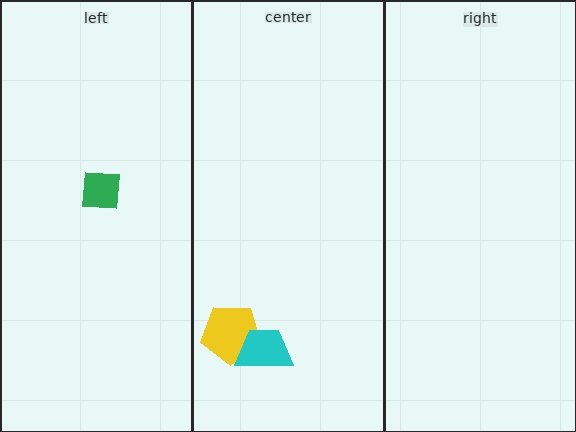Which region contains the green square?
The left region.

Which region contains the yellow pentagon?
The center region.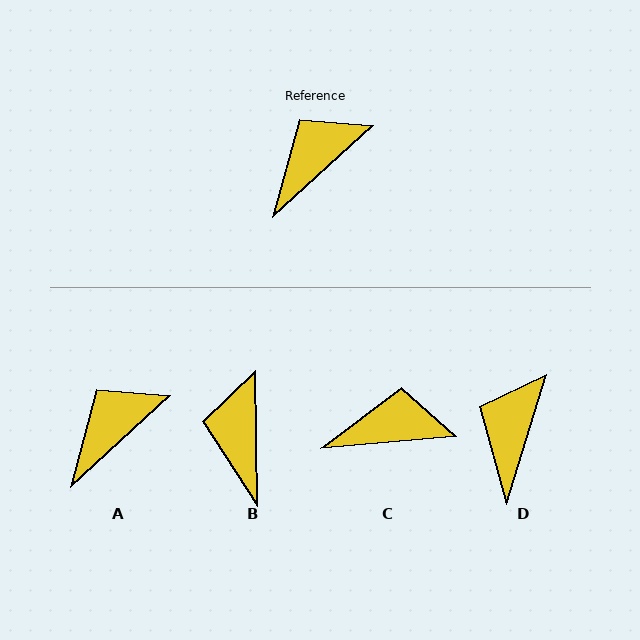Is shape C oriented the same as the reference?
No, it is off by about 38 degrees.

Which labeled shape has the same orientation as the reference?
A.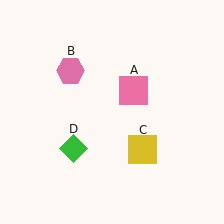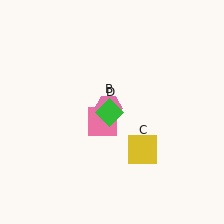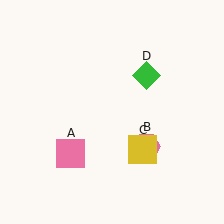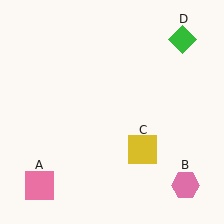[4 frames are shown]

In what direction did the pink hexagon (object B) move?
The pink hexagon (object B) moved down and to the right.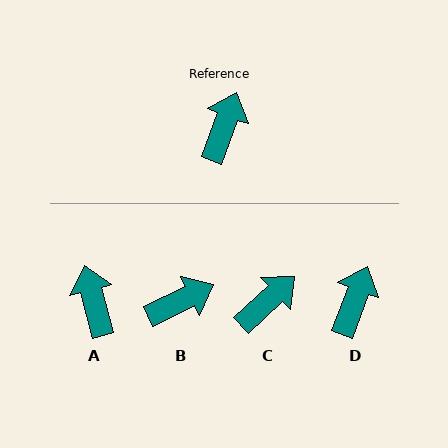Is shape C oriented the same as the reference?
No, it is off by about 27 degrees.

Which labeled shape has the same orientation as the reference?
D.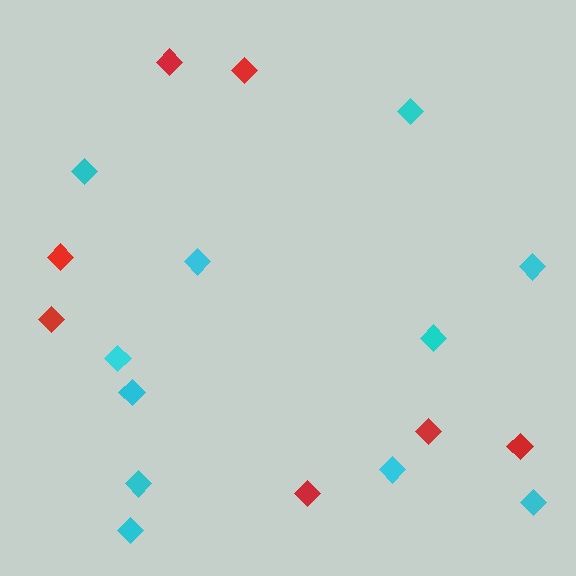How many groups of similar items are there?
There are 2 groups: one group of red diamonds (7) and one group of cyan diamonds (11).